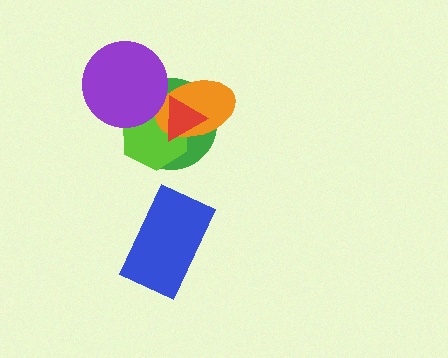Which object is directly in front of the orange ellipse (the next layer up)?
The red triangle is directly in front of the orange ellipse.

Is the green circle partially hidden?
Yes, it is partially covered by another shape.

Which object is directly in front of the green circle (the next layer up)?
The lime hexagon is directly in front of the green circle.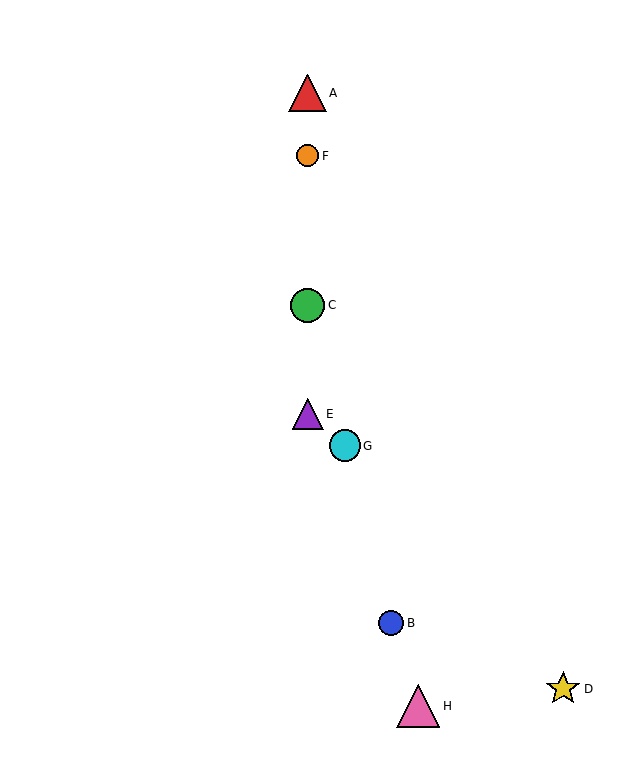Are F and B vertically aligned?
No, F is at x≈308 and B is at x≈391.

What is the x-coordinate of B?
Object B is at x≈391.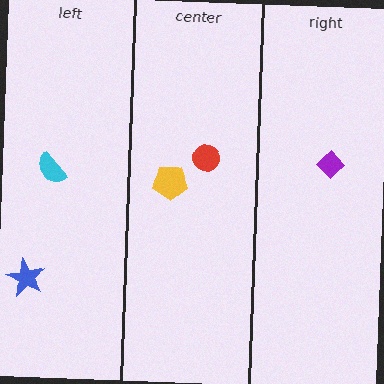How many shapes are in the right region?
1.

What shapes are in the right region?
The purple diamond.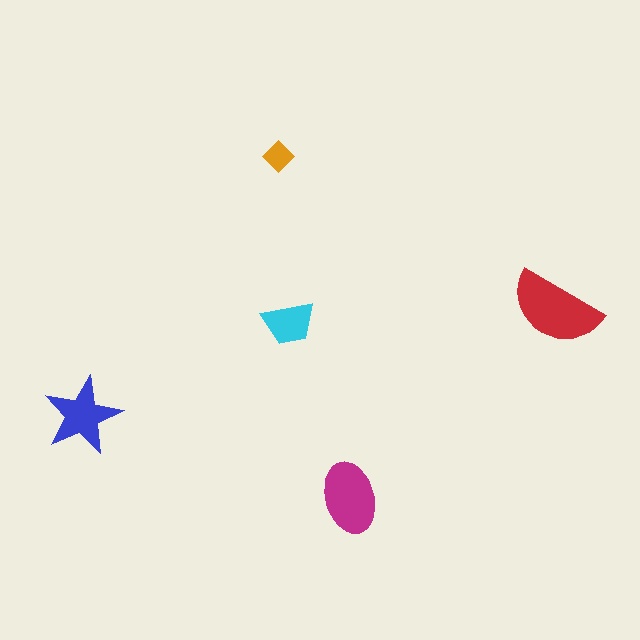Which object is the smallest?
The orange diamond.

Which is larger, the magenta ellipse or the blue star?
The magenta ellipse.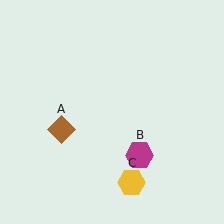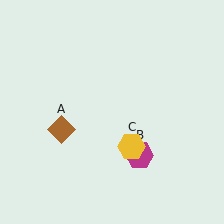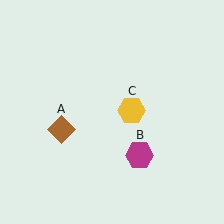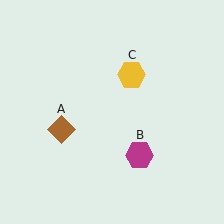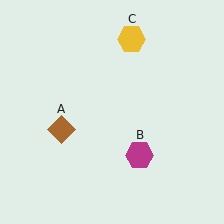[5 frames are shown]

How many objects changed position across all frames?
1 object changed position: yellow hexagon (object C).